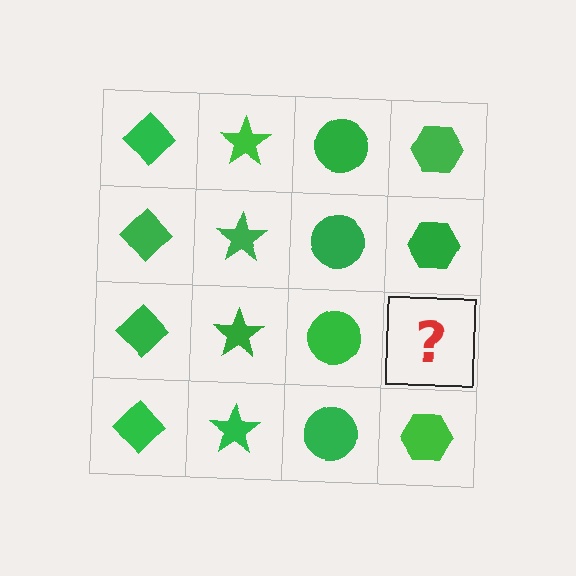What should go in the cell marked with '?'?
The missing cell should contain a green hexagon.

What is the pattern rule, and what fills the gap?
The rule is that each column has a consistent shape. The gap should be filled with a green hexagon.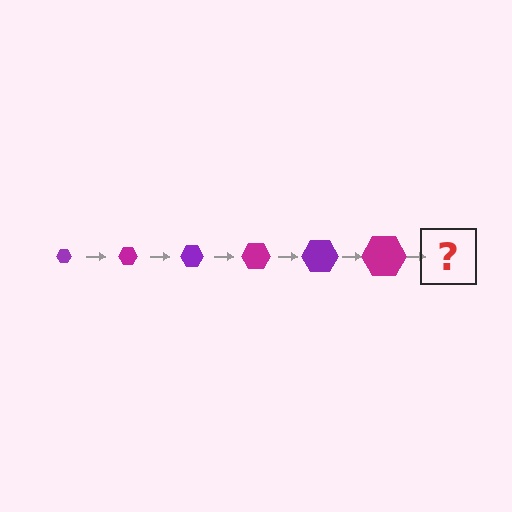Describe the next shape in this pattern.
It should be a purple hexagon, larger than the previous one.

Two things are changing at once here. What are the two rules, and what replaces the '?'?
The two rules are that the hexagon grows larger each step and the color cycles through purple and magenta. The '?' should be a purple hexagon, larger than the previous one.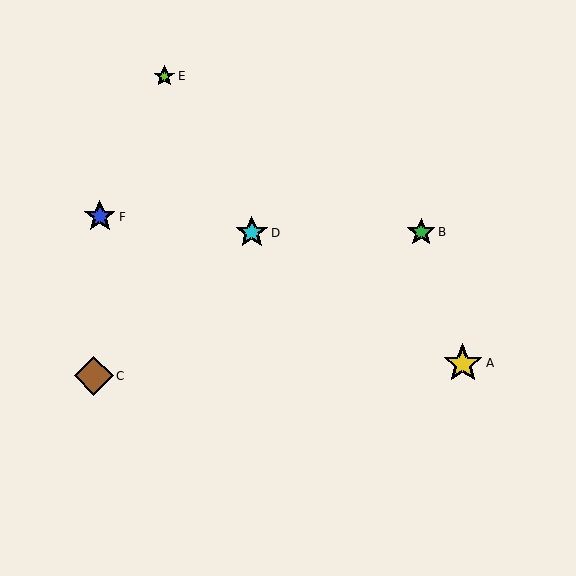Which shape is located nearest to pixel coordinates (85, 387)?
The brown diamond (labeled C) at (94, 376) is nearest to that location.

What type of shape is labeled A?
Shape A is a yellow star.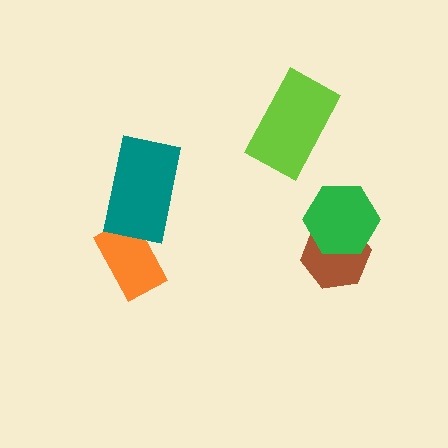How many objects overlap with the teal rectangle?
1 object overlaps with the teal rectangle.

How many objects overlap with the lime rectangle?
0 objects overlap with the lime rectangle.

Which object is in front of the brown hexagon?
The green hexagon is in front of the brown hexagon.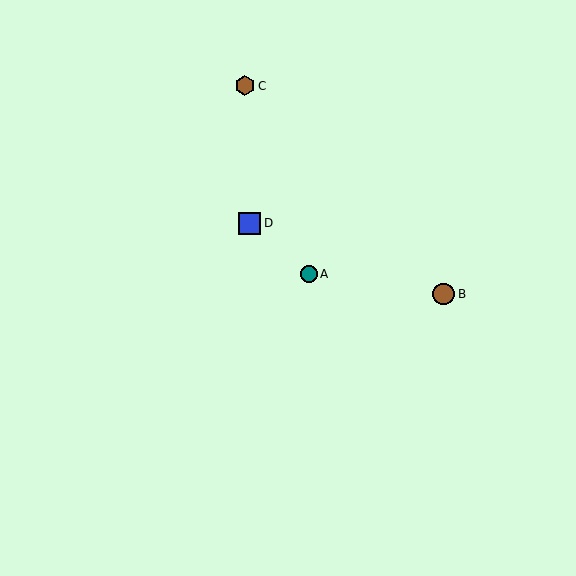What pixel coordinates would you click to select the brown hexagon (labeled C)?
Click at (245, 86) to select the brown hexagon C.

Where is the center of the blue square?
The center of the blue square is at (249, 223).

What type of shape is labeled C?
Shape C is a brown hexagon.